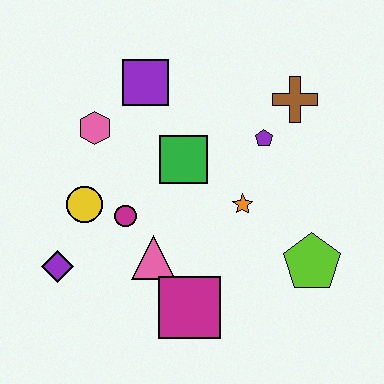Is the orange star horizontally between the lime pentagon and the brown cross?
No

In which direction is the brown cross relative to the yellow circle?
The brown cross is to the right of the yellow circle.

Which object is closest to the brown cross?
The purple pentagon is closest to the brown cross.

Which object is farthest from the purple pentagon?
The purple diamond is farthest from the purple pentagon.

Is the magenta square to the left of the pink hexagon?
No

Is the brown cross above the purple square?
No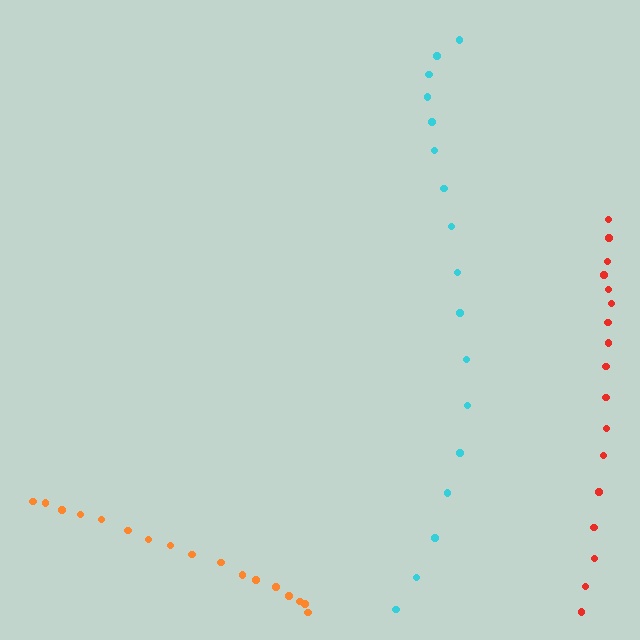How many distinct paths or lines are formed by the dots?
There are 3 distinct paths.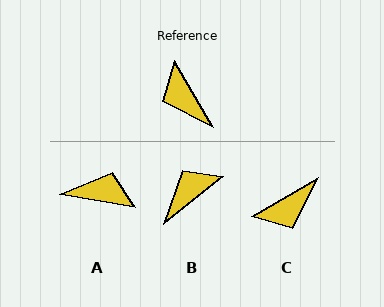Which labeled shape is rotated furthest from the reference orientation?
A, about 130 degrees away.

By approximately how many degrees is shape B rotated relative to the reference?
Approximately 82 degrees clockwise.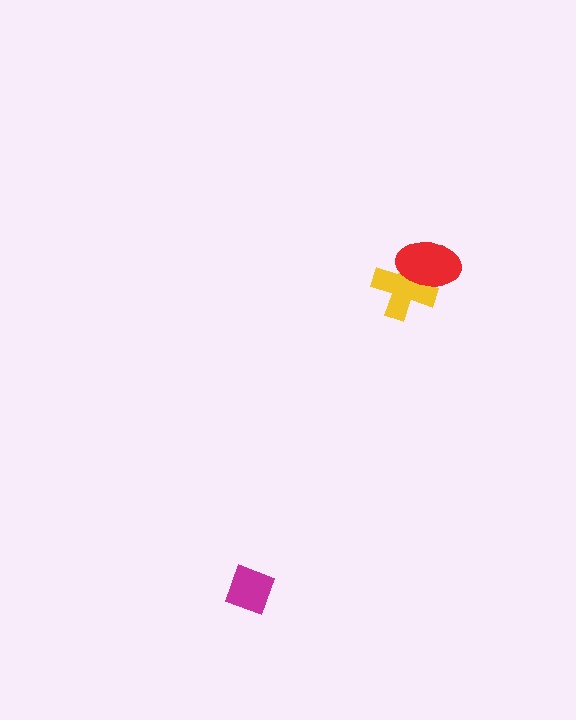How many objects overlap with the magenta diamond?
0 objects overlap with the magenta diamond.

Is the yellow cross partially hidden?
Yes, it is partially covered by another shape.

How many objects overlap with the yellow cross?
1 object overlaps with the yellow cross.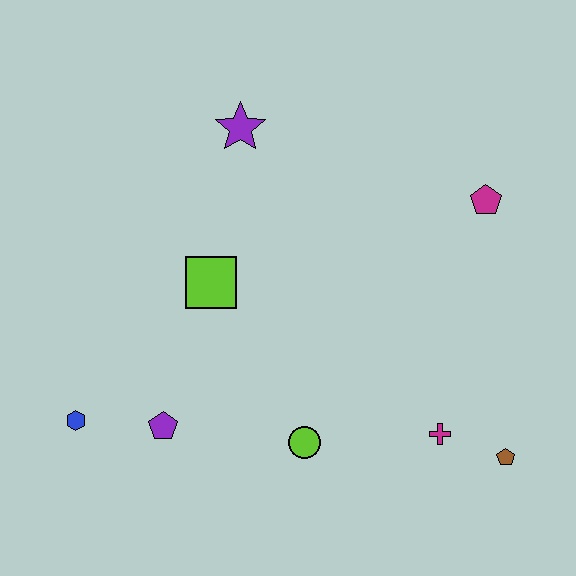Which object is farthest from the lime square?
The brown pentagon is farthest from the lime square.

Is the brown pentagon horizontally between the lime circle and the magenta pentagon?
No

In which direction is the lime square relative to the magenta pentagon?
The lime square is to the left of the magenta pentagon.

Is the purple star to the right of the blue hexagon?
Yes